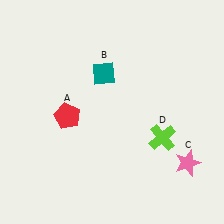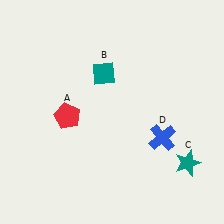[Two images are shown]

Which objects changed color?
C changed from pink to teal. D changed from lime to blue.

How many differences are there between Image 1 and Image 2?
There are 2 differences between the two images.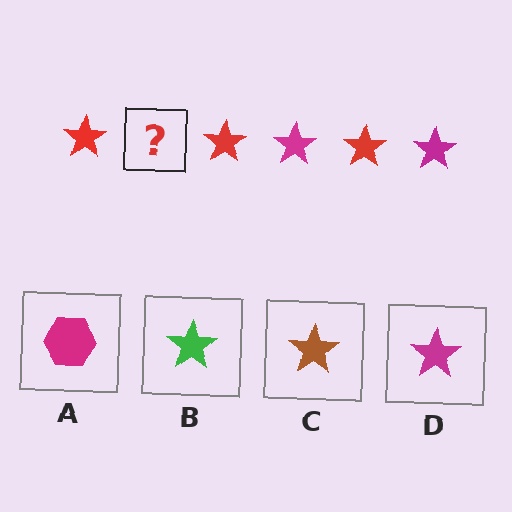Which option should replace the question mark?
Option D.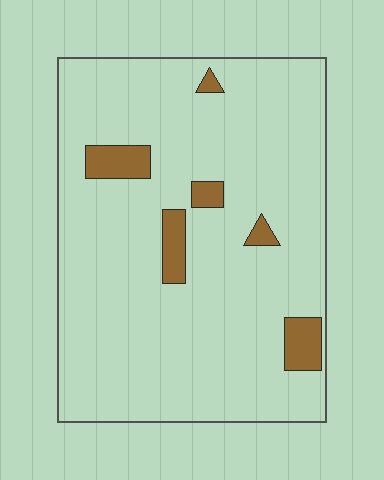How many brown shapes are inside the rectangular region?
6.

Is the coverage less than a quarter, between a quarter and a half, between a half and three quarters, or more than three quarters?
Less than a quarter.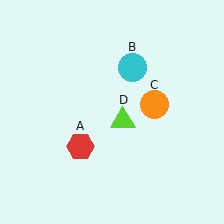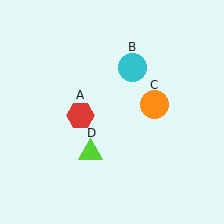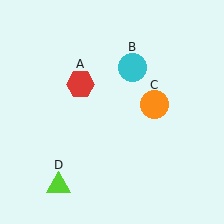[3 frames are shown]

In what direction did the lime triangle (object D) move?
The lime triangle (object D) moved down and to the left.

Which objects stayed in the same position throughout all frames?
Cyan circle (object B) and orange circle (object C) remained stationary.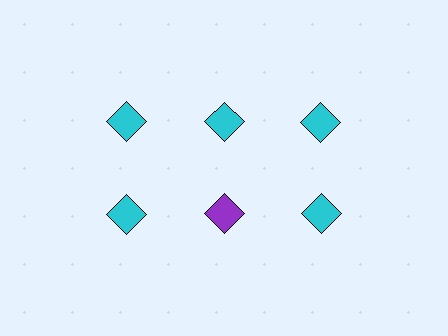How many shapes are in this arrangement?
There are 6 shapes arranged in a grid pattern.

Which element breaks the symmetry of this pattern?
The purple diamond in the second row, second from left column breaks the symmetry. All other shapes are cyan diamonds.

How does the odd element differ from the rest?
It has a different color: purple instead of cyan.